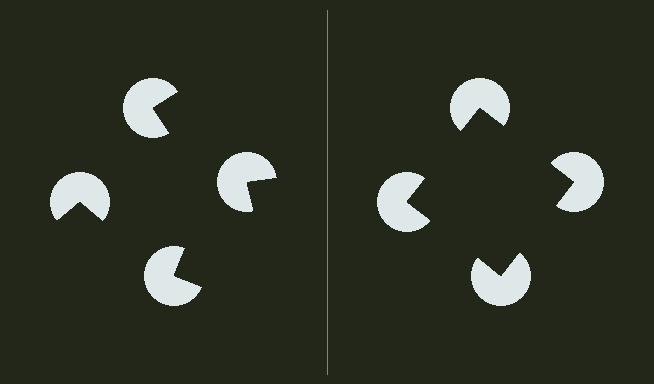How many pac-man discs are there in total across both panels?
8 — 4 on each side.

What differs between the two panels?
The pac-man discs are positioned identically on both sides; only the wedge orientations differ. On the right they align to a square; on the left they are misaligned.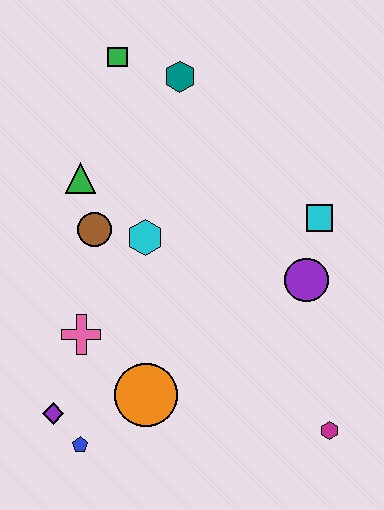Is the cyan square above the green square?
No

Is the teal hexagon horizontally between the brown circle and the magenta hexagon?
Yes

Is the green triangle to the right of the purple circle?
No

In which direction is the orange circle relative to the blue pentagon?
The orange circle is to the right of the blue pentagon.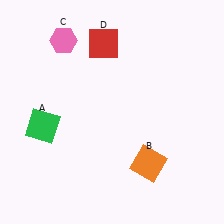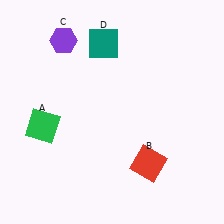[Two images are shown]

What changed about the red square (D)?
In Image 1, D is red. In Image 2, it changed to teal.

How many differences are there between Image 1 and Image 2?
There are 3 differences between the two images.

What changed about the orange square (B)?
In Image 1, B is orange. In Image 2, it changed to red.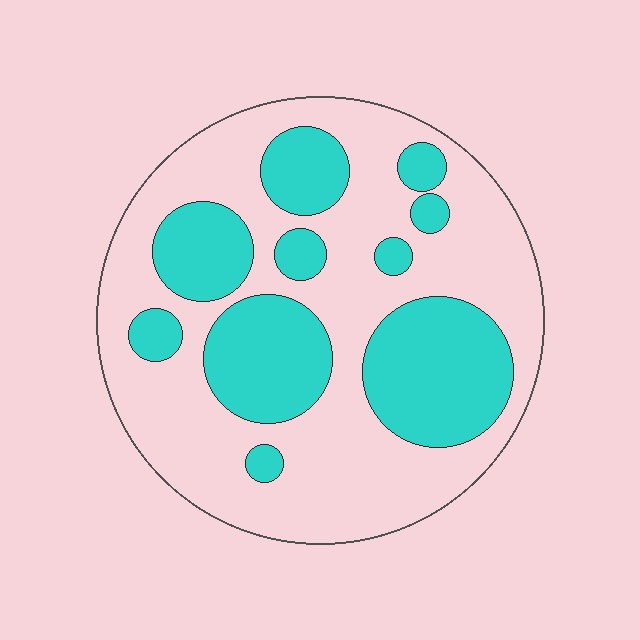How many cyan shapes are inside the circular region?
10.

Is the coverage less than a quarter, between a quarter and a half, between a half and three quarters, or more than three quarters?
Between a quarter and a half.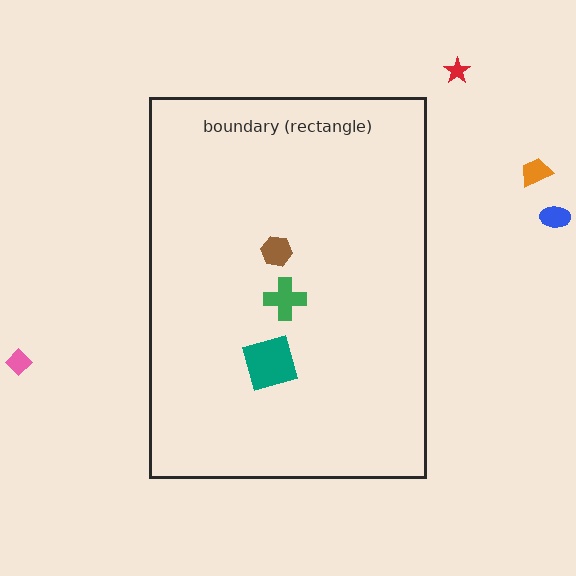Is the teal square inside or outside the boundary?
Inside.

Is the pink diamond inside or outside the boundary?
Outside.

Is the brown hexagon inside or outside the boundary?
Inside.